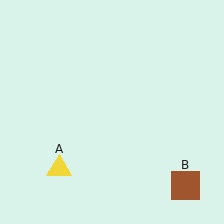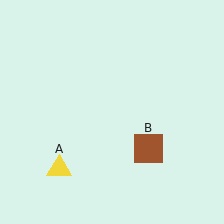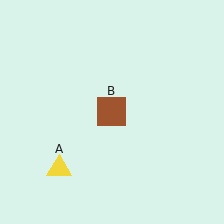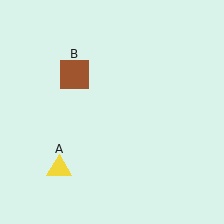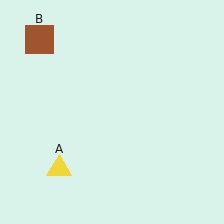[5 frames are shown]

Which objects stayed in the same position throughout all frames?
Yellow triangle (object A) remained stationary.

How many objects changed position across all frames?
1 object changed position: brown square (object B).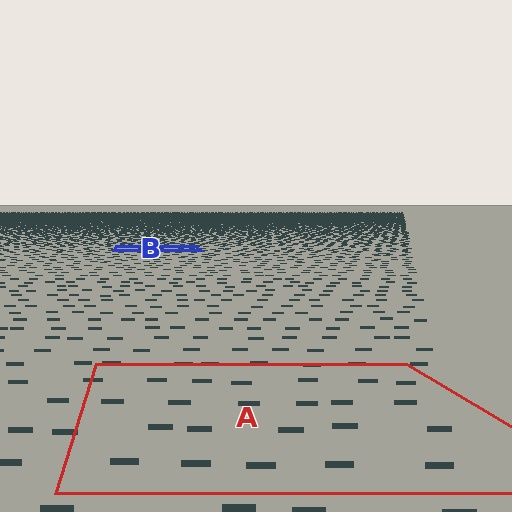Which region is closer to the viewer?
Region A is closer. The texture elements there are larger and more spread out.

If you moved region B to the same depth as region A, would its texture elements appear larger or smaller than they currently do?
They would appear larger. At a closer depth, the same texture elements are projected at a bigger on-screen size.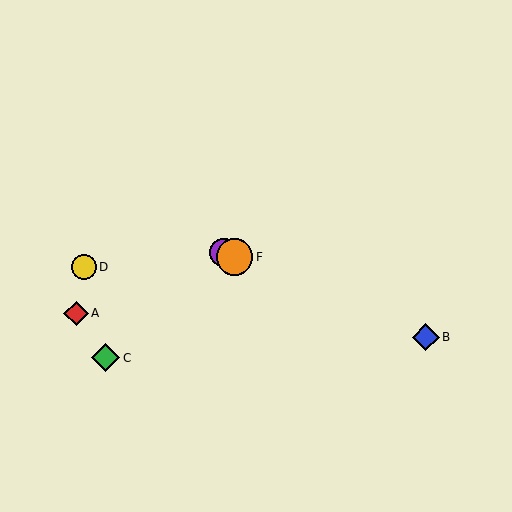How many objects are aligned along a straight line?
3 objects (B, E, F) are aligned along a straight line.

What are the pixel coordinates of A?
Object A is at (76, 313).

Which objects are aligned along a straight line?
Objects B, E, F are aligned along a straight line.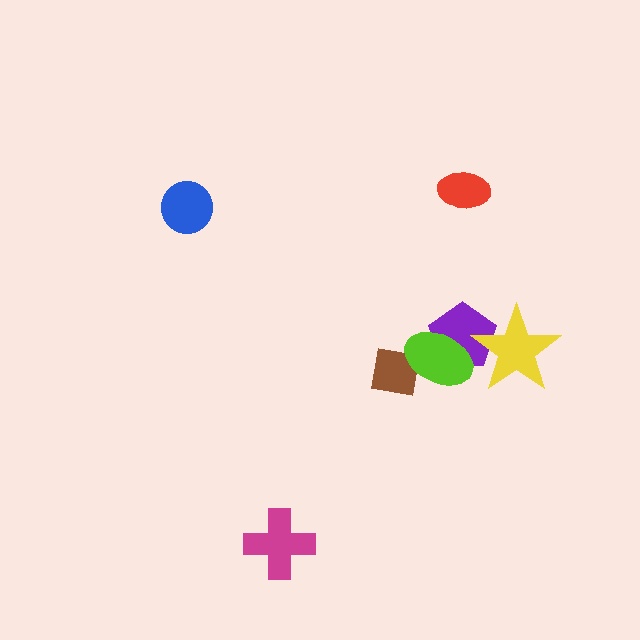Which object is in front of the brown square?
The lime ellipse is in front of the brown square.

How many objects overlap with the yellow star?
1 object overlaps with the yellow star.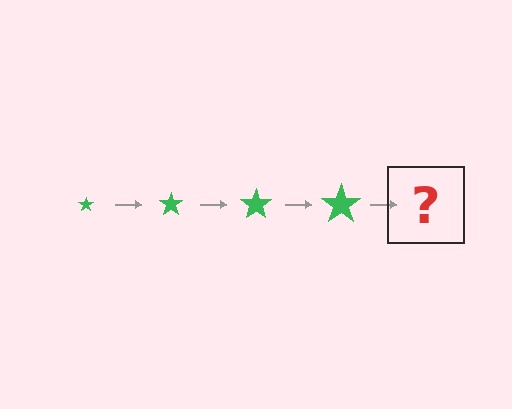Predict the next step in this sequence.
The next step is a green star, larger than the previous one.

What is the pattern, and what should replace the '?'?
The pattern is that the star gets progressively larger each step. The '?' should be a green star, larger than the previous one.